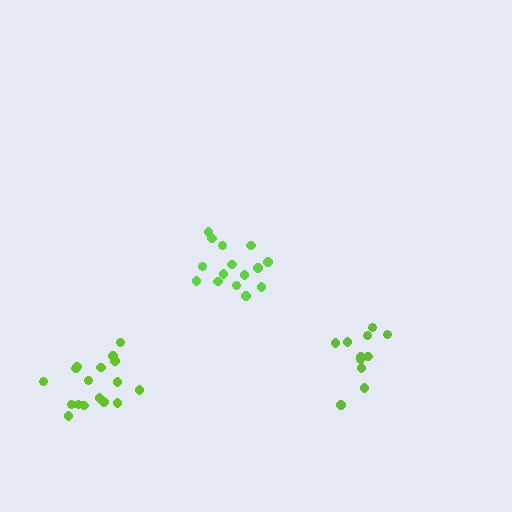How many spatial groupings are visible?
There are 3 spatial groupings.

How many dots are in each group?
Group 1: 17 dots, Group 2: 15 dots, Group 3: 11 dots (43 total).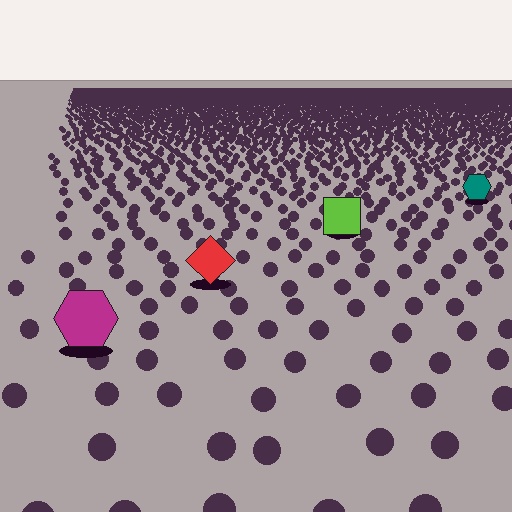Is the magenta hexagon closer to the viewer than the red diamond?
Yes. The magenta hexagon is closer — you can tell from the texture gradient: the ground texture is coarser near it.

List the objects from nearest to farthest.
From nearest to farthest: the magenta hexagon, the red diamond, the lime square, the teal hexagon.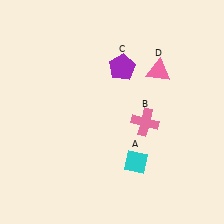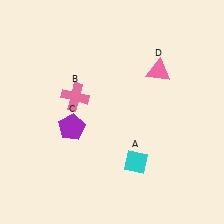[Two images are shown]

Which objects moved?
The objects that moved are: the pink cross (B), the purple pentagon (C).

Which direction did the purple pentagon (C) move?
The purple pentagon (C) moved down.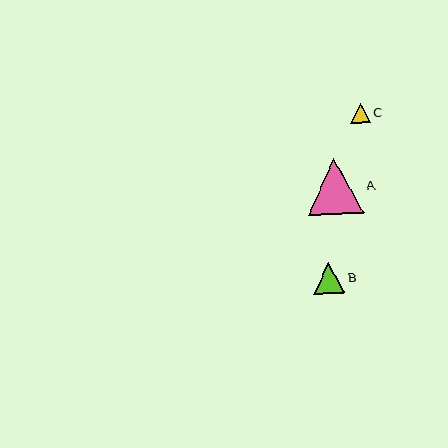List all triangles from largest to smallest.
From largest to smallest: A, B, C.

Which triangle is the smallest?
Triangle C is the smallest with a size of approximately 20 pixels.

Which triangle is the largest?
Triangle A is the largest with a size of approximately 56 pixels.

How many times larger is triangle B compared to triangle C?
Triangle B is approximately 1.5 times the size of triangle C.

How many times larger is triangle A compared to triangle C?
Triangle A is approximately 2.8 times the size of triangle C.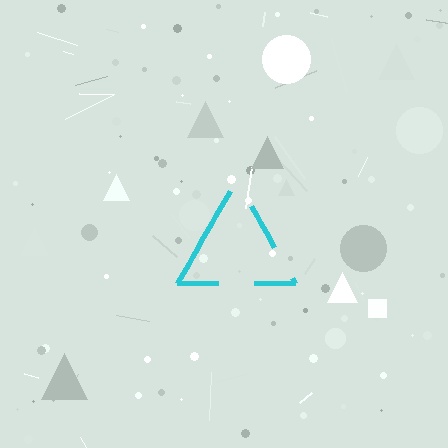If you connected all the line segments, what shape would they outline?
They would outline a triangle.